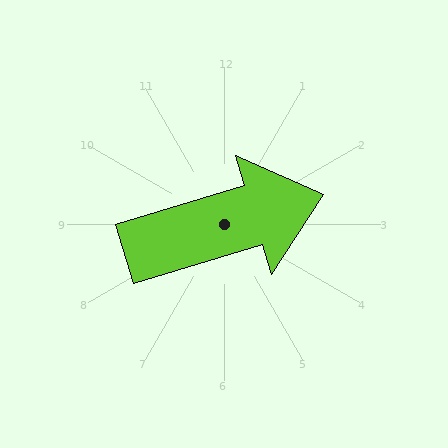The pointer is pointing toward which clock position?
Roughly 2 o'clock.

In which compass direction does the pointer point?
East.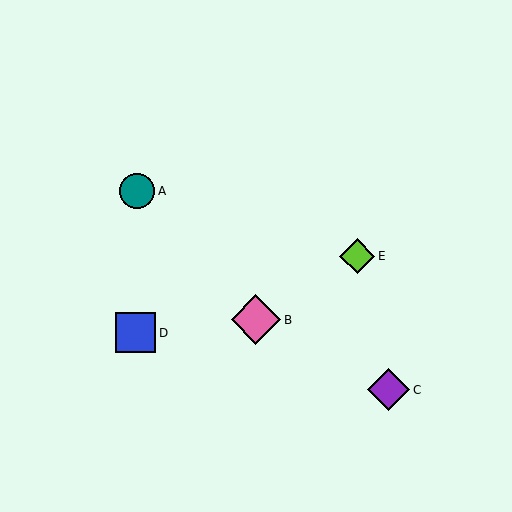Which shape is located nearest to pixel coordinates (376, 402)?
The purple diamond (labeled C) at (389, 390) is nearest to that location.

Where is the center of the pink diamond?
The center of the pink diamond is at (256, 320).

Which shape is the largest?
The pink diamond (labeled B) is the largest.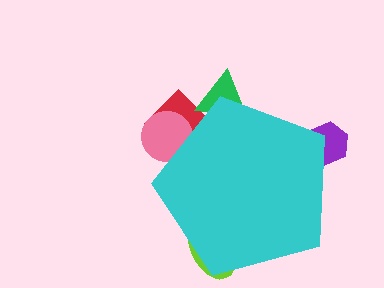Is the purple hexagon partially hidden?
Yes, the purple hexagon is partially hidden behind the cyan pentagon.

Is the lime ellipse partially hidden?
Yes, the lime ellipse is partially hidden behind the cyan pentagon.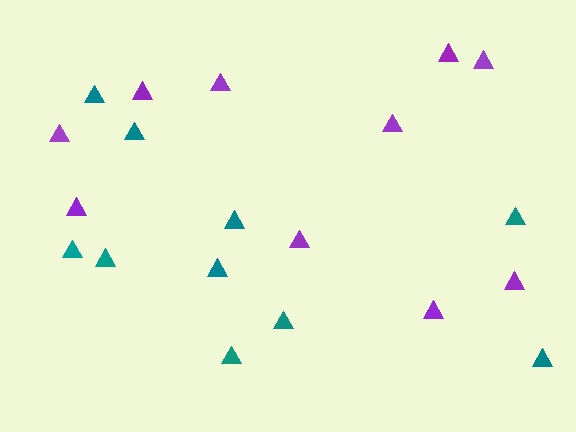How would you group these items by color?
There are 2 groups: one group of purple triangles (10) and one group of teal triangles (10).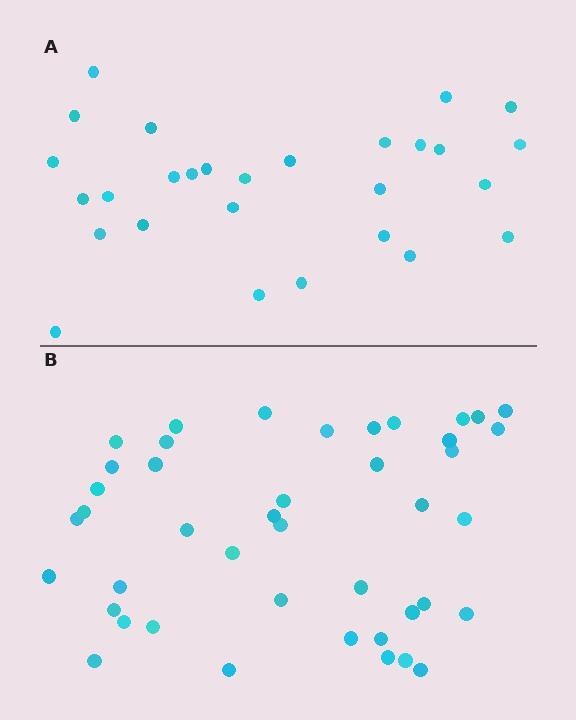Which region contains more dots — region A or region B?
Region B (the bottom region) has more dots.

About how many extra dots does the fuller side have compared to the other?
Region B has approximately 15 more dots than region A.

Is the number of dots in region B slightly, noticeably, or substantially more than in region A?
Region B has substantially more. The ratio is roughly 1.5 to 1.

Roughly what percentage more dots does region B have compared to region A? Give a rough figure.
About 55% more.